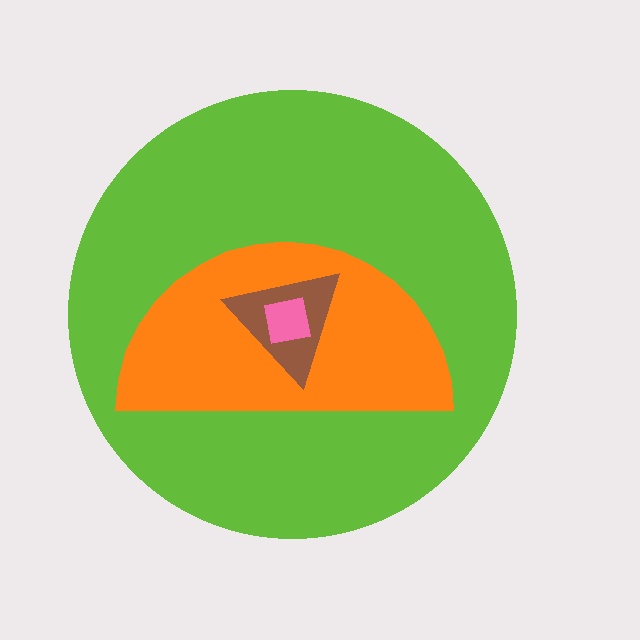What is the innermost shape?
The pink square.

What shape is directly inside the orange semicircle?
The brown triangle.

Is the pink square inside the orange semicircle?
Yes.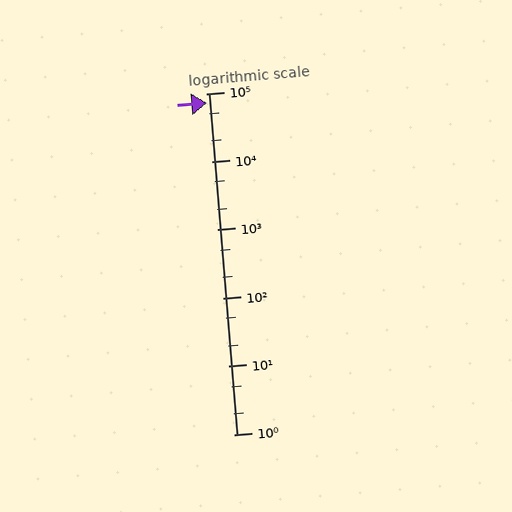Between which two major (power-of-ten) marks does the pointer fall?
The pointer is between 10000 and 100000.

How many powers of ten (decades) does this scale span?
The scale spans 5 decades, from 1 to 100000.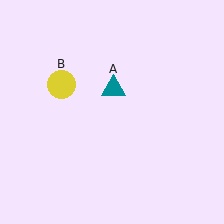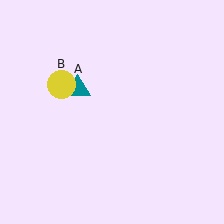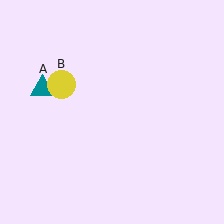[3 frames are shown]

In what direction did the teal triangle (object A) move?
The teal triangle (object A) moved left.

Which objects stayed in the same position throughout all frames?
Yellow circle (object B) remained stationary.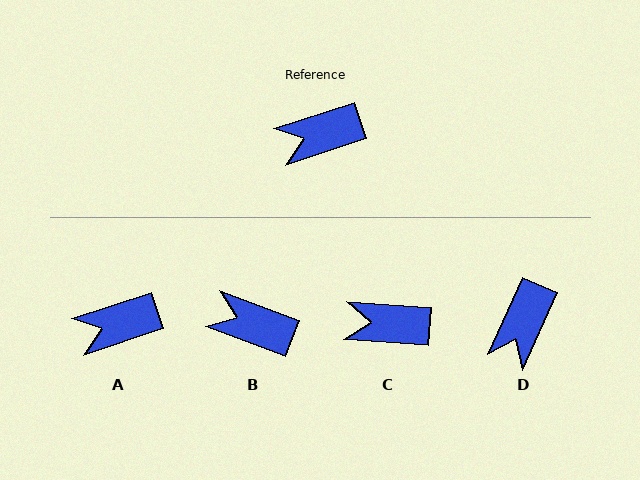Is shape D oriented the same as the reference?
No, it is off by about 47 degrees.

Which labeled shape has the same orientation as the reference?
A.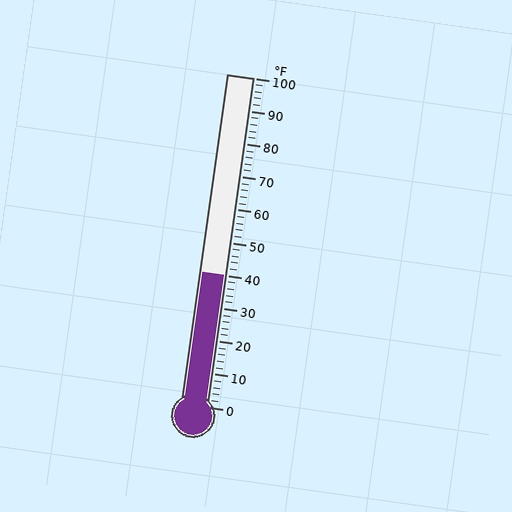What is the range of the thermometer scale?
The thermometer scale ranges from 0°F to 100°F.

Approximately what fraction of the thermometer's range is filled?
The thermometer is filled to approximately 40% of its range.